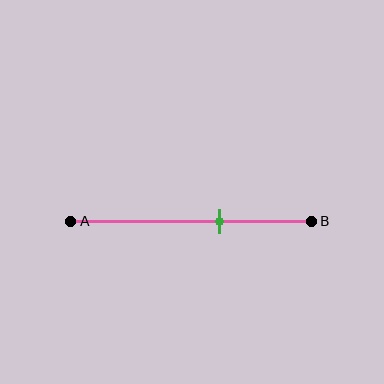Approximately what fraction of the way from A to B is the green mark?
The green mark is approximately 60% of the way from A to B.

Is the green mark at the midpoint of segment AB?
No, the mark is at about 60% from A, not at the 50% midpoint.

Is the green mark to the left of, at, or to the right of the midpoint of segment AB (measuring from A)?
The green mark is to the right of the midpoint of segment AB.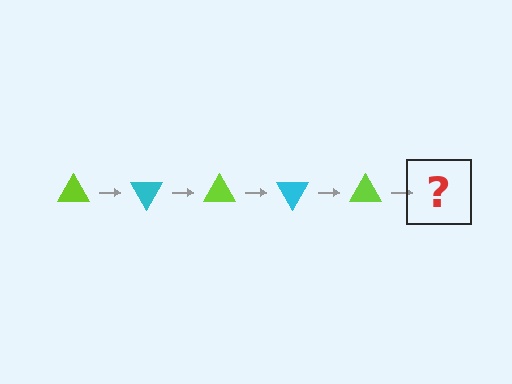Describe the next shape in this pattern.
It should be a cyan triangle, rotated 300 degrees from the start.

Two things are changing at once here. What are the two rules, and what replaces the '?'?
The two rules are that it rotates 60 degrees each step and the color cycles through lime and cyan. The '?' should be a cyan triangle, rotated 300 degrees from the start.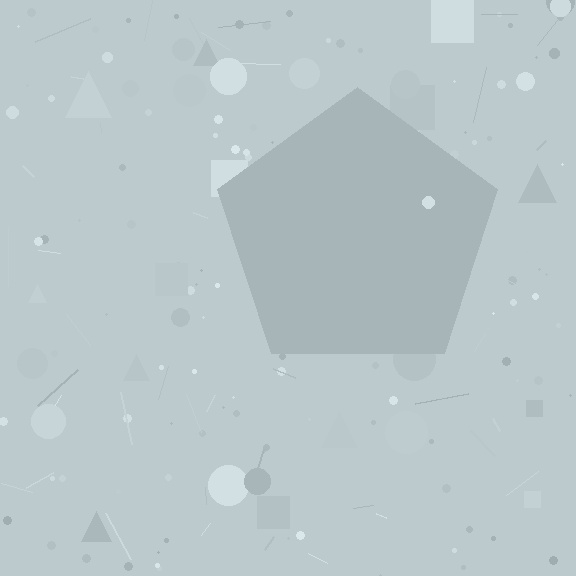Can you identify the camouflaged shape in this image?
The camouflaged shape is a pentagon.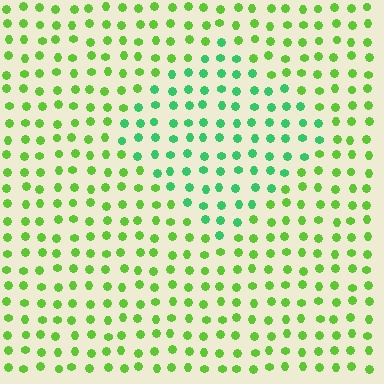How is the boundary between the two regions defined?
The boundary is defined purely by a slight shift in hue (about 37 degrees). Spacing, size, and orientation are identical on both sides.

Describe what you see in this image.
The image is filled with small lime elements in a uniform arrangement. A diamond-shaped region is visible where the elements are tinted to a slightly different hue, forming a subtle color boundary.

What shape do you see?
I see a diamond.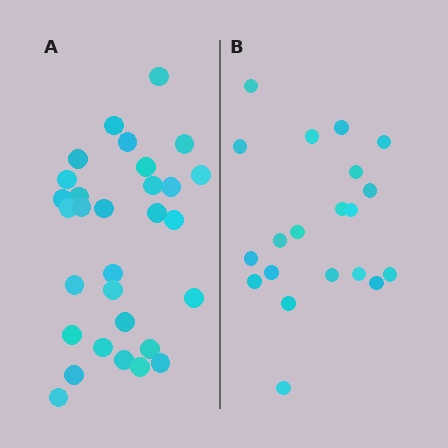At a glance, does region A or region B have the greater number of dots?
Region A (the left region) has more dots.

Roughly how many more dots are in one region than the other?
Region A has roughly 10 or so more dots than region B.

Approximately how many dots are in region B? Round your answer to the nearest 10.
About 20 dots.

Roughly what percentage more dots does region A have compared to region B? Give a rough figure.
About 50% more.